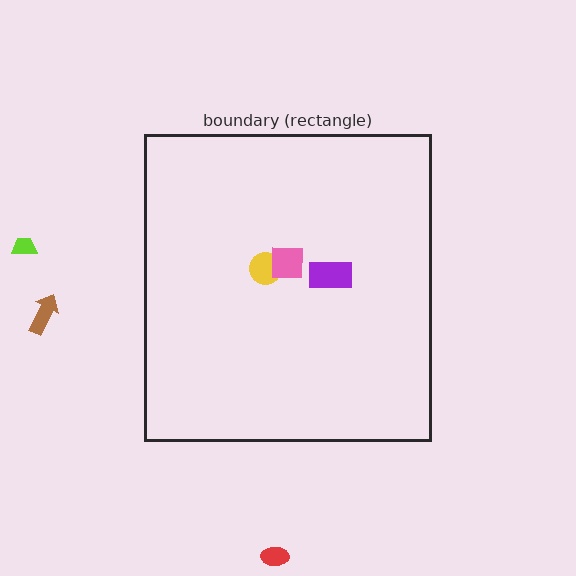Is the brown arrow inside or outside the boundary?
Outside.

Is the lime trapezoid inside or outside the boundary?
Outside.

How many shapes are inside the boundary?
3 inside, 3 outside.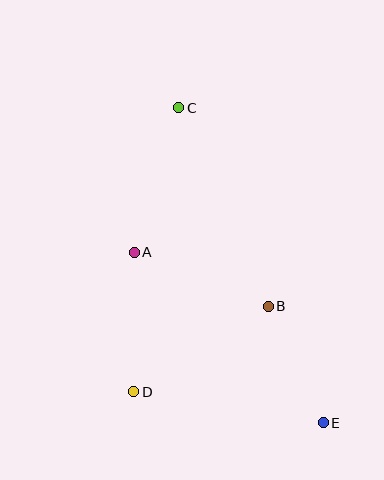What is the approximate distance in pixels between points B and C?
The distance between B and C is approximately 218 pixels.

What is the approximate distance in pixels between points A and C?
The distance between A and C is approximately 151 pixels.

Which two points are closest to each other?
Points B and E are closest to each other.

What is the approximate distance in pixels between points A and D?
The distance between A and D is approximately 140 pixels.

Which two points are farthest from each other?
Points C and E are farthest from each other.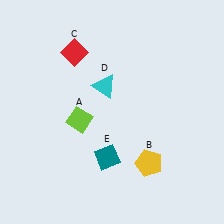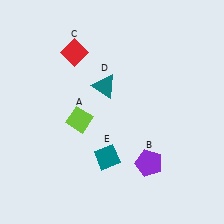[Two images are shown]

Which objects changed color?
B changed from yellow to purple. D changed from cyan to teal.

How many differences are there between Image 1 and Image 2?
There are 2 differences between the two images.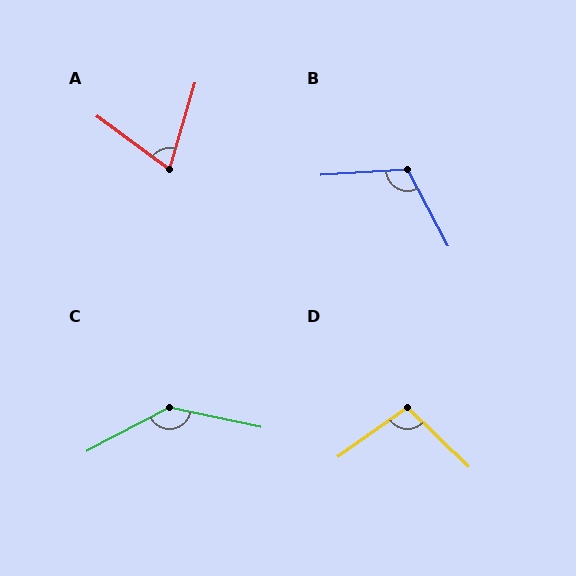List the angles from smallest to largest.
A (70°), D (100°), B (114°), C (140°).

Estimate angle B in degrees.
Approximately 114 degrees.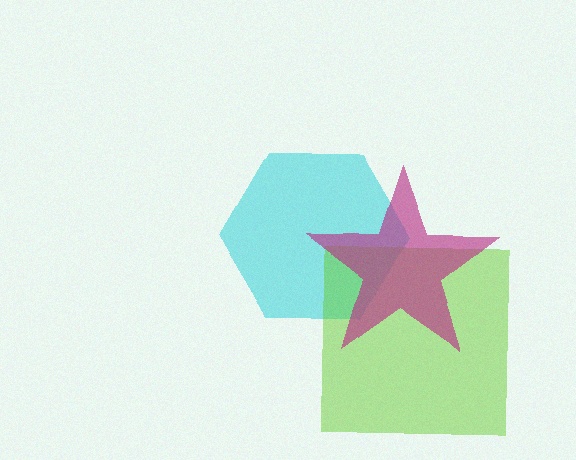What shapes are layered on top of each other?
The layered shapes are: a cyan hexagon, a lime square, a magenta star.